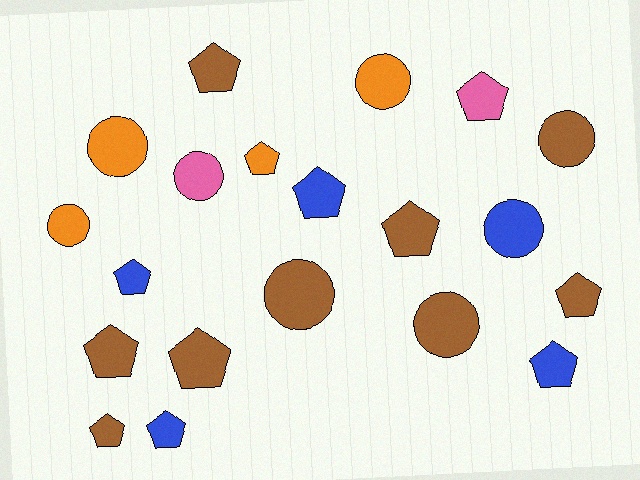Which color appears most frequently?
Brown, with 9 objects.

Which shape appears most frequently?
Pentagon, with 12 objects.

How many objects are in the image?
There are 20 objects.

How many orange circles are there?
There are 3 orange circles.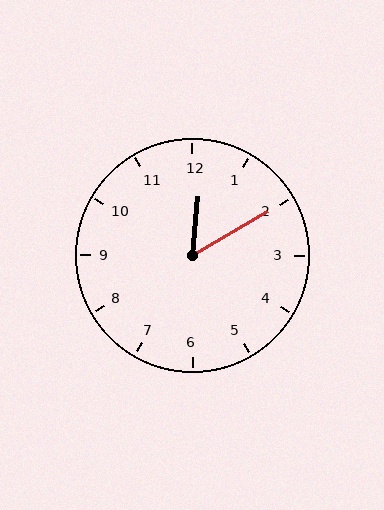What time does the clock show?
12:10.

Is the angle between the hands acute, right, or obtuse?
It is acute.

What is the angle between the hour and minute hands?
Approximately 55 degrees.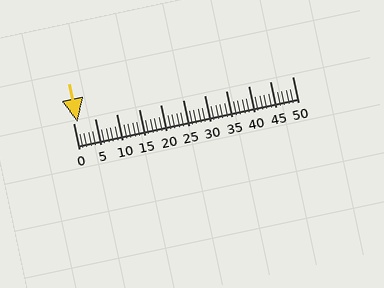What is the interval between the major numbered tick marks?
The major tick marks are spaced 5 units apart.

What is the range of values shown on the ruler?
The ruler shows values from 0 to 50.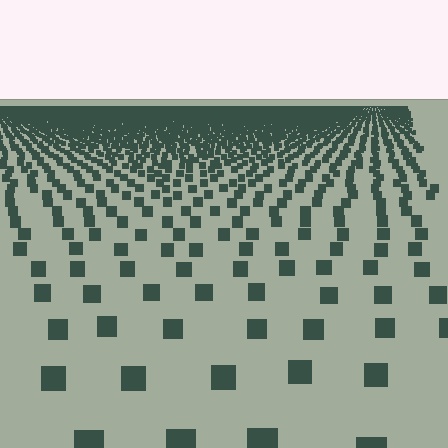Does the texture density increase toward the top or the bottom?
Density increases toward the top.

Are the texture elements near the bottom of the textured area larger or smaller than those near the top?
Larger. Near the bottom, elements are closer to the viewer and appear at a bigger on-screen size.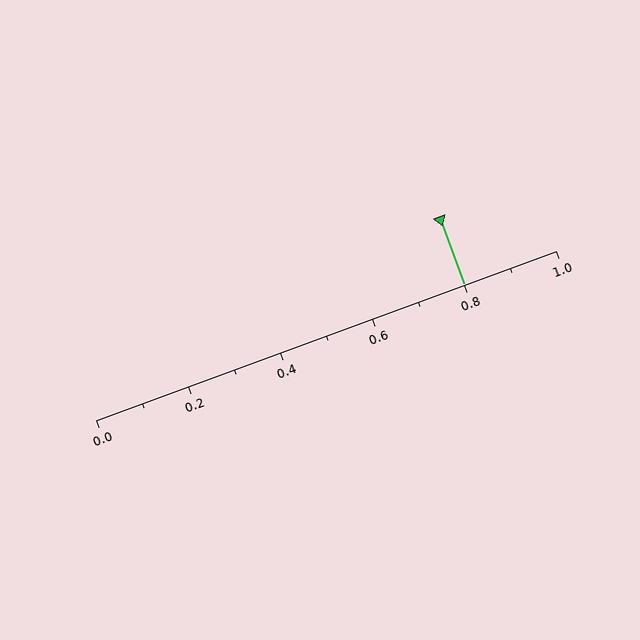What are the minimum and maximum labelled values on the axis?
The axis runs from 0.0 to 1.0.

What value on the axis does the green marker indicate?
The marker indicates approximately 0.8.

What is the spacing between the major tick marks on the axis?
The major ticks are spaced 0.2 apart.